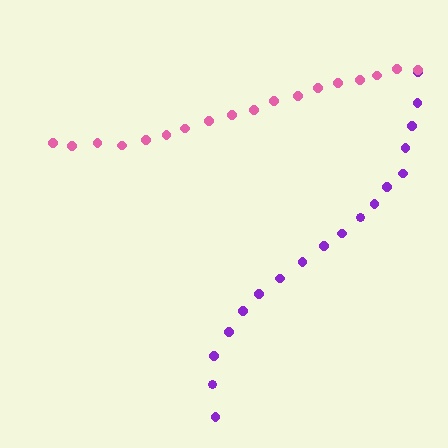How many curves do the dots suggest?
There are 2 distinct paths.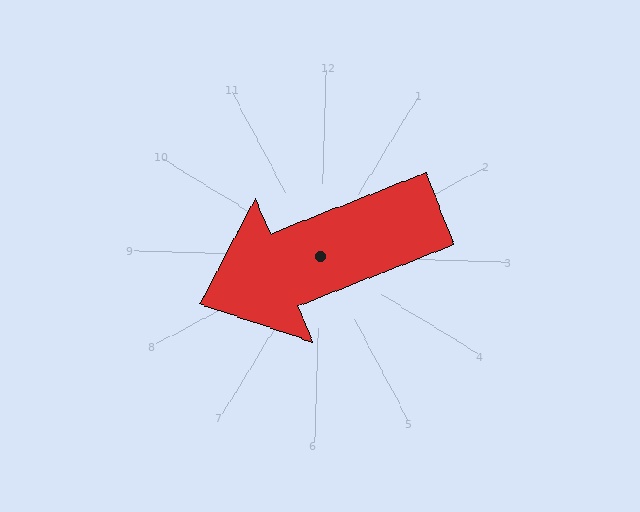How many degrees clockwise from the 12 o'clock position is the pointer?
Approximately 247 degrees.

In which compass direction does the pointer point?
Southwest.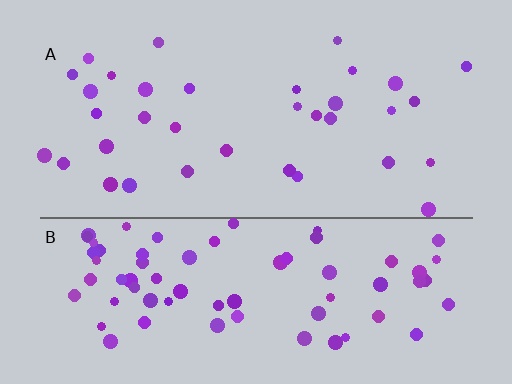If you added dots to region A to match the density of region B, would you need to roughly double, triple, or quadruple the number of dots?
Approximately double.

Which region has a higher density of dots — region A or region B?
B (the bottom).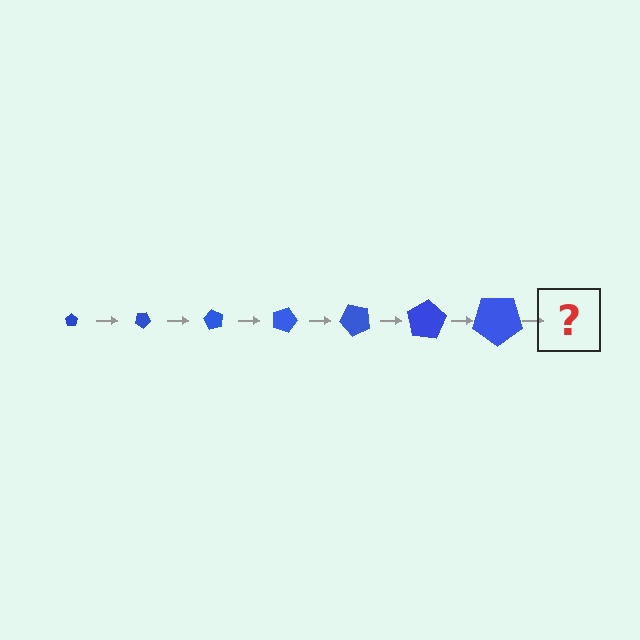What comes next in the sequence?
The next element should be a pentagon, larger than the previous one and rotated 210 degrees from the start.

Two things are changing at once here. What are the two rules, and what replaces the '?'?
The two rules are that the pentagon grows larger each step and it rotates 30 degrees each step. The '?' should be a pentagon, larger than the previous one and rotated 210 degrees from the start.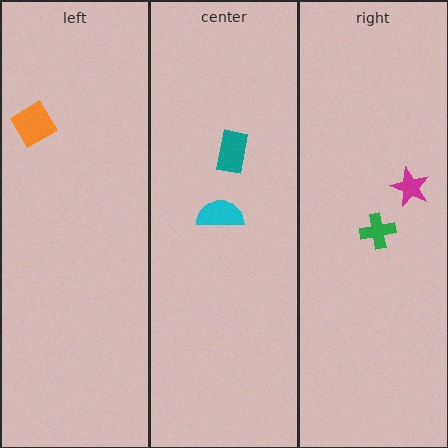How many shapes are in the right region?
2.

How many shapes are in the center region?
2.